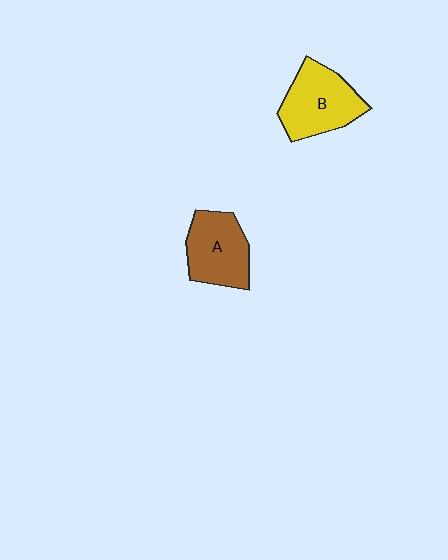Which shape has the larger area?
Shape B (yellow).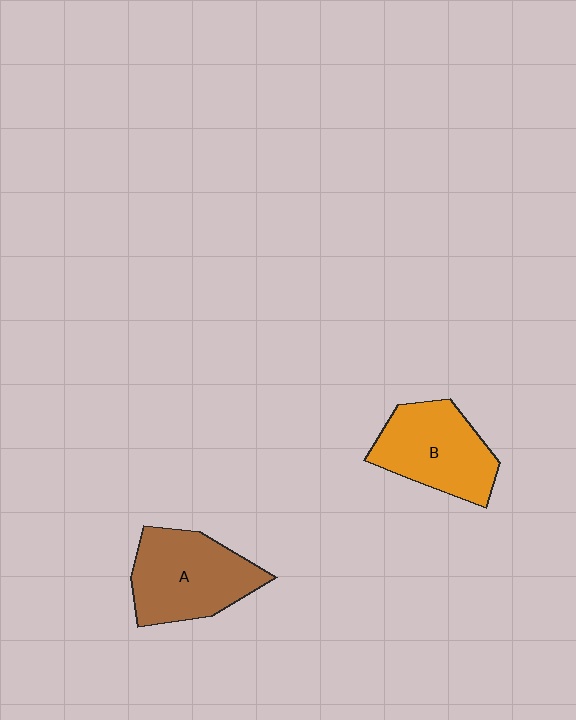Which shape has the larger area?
Shape A (brown).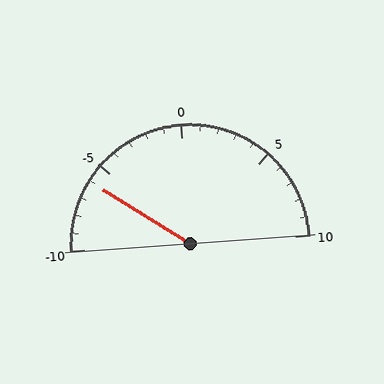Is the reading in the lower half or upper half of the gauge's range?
The reading is in the lower half of the range (-10 to 10).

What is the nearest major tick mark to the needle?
The nearest major tick mark is -5.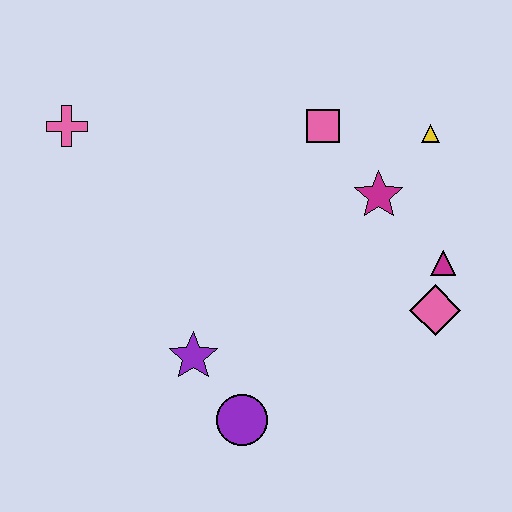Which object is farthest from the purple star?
The yellow triangle is farthest from the purple star.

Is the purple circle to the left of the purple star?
No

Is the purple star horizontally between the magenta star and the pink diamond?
No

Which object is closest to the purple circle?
The purple star is closest to the purple circle.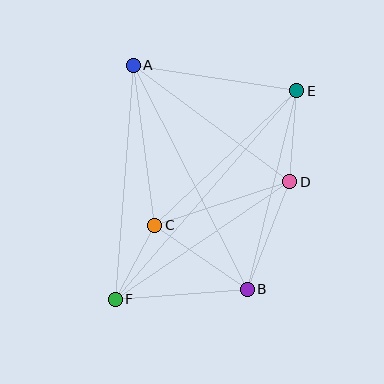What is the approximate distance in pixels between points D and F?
The distance between D and F is approximately 210 pixels.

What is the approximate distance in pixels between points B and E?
The distance between B and E is approximately 205 pixels.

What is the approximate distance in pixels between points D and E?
The distance between D and E is approximately 91 pixels.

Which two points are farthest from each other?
Points E and F are farthest from each other.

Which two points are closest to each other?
Points C and F are closest to each other.